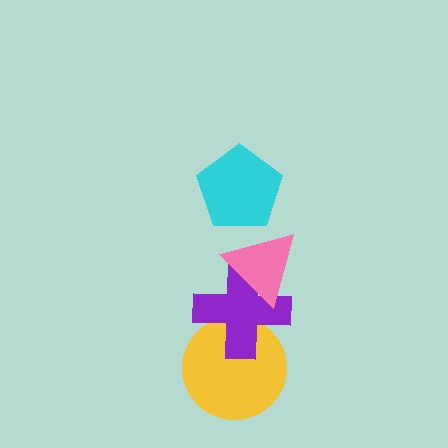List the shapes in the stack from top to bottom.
From top to bottom: the cyan pentagon, the pink triangle, the purple cross, the yellow circle.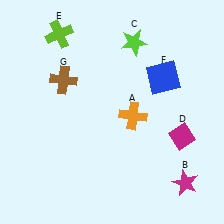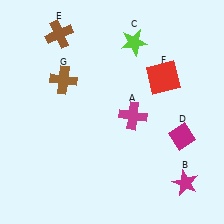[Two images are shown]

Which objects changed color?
A changed from orange to magenta. E changed from lime to brown. F changed from blue to red.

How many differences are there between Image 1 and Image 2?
There are 3 differences between the two images.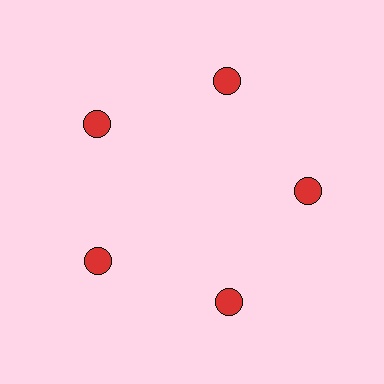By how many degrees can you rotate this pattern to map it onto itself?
The pattern maps onto itself every 72 degrees of rotation.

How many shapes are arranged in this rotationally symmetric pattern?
There are 5 shapes, arranged in 5 groups of 1.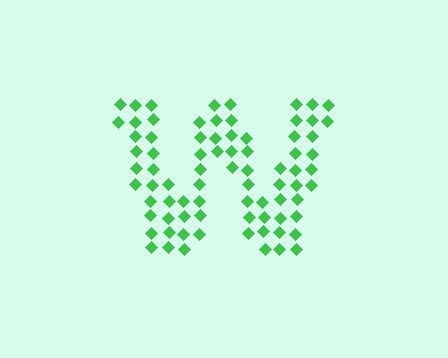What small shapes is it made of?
It is made of small diamonds.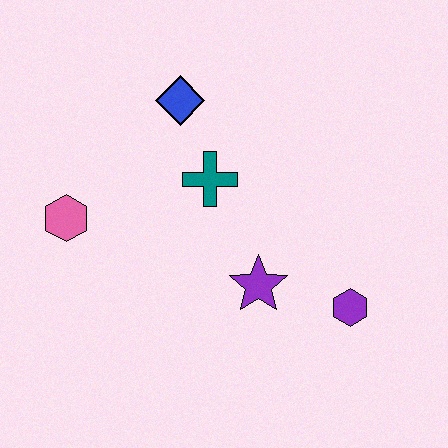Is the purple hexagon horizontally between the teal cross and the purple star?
No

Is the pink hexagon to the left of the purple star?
Yes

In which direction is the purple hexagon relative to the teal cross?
The purple hexagon is to the right of the teal cross.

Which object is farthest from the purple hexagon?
The pink hexagon is farthest from the purple hexagon.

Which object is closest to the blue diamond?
The teal cross is closest to the blue diamond.